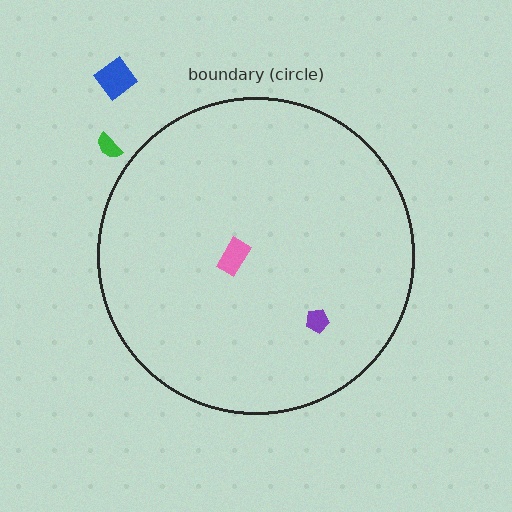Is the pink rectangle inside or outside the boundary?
Inside.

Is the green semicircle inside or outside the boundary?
Outside.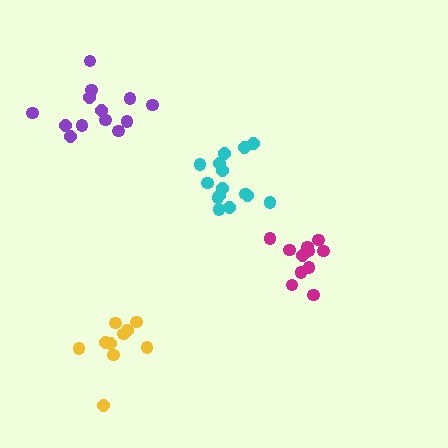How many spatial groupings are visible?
There are 4 spatial groupings.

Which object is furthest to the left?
The purple cluster is leftmost.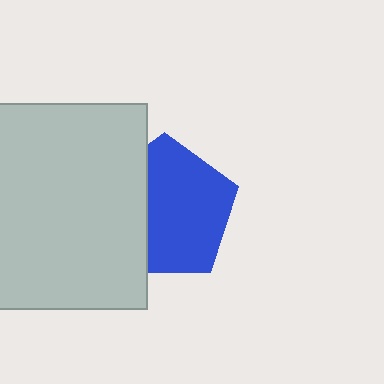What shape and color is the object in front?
The object in front is a light gray square.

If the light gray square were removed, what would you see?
You would see the complete blue pentagon.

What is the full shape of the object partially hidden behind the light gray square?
The partially hidden object is a blue pentagon.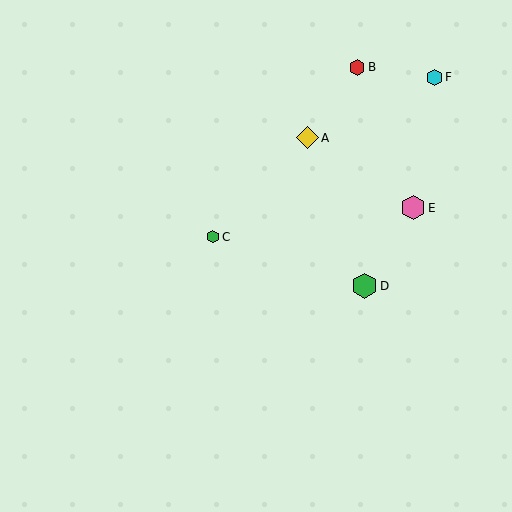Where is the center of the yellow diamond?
The center of the yellow diamond is at (307, 138).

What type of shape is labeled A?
Shape A is a yellow diamond.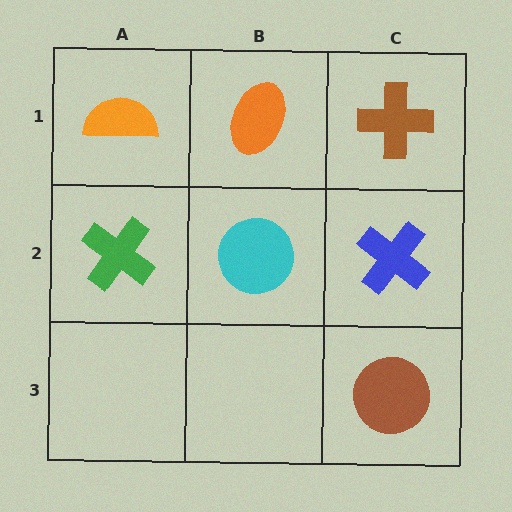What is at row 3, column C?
A brown circle.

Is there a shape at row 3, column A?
No, that cell is empty.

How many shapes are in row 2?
3 shapes.